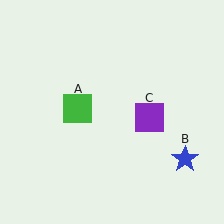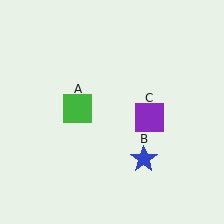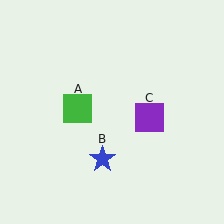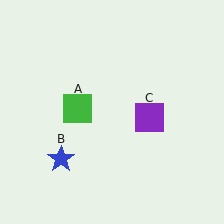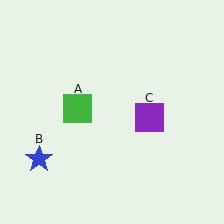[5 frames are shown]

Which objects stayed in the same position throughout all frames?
Green square (object A) and purple square (object C) remained stationary.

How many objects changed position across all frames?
1 object changed position: blue star (object B).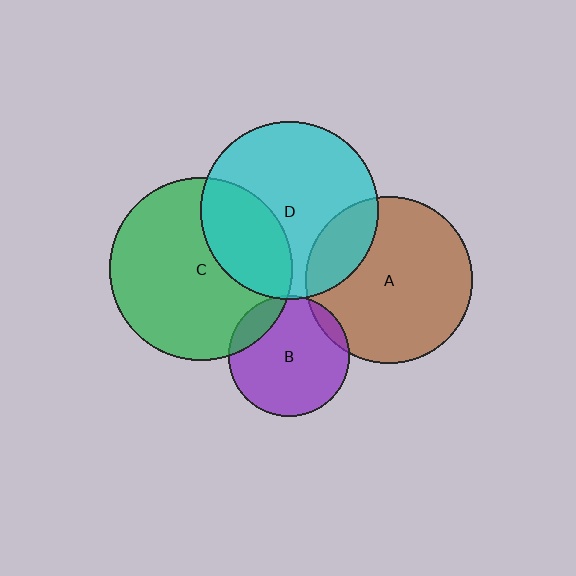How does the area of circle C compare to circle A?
Approximately 1.2 times.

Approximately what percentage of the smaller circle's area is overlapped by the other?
Approximately 5%.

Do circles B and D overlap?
Yes.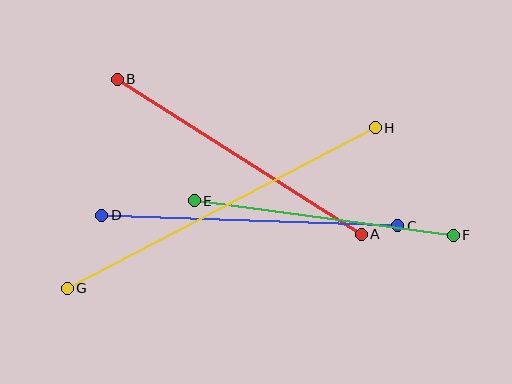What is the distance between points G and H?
The distance is approximately 347 pixels.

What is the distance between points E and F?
The distance is approximately 261 pixels.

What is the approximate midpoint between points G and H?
The midpoint is at approximately (221, 208) pixels.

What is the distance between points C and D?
The distance is approximately 296 pixels.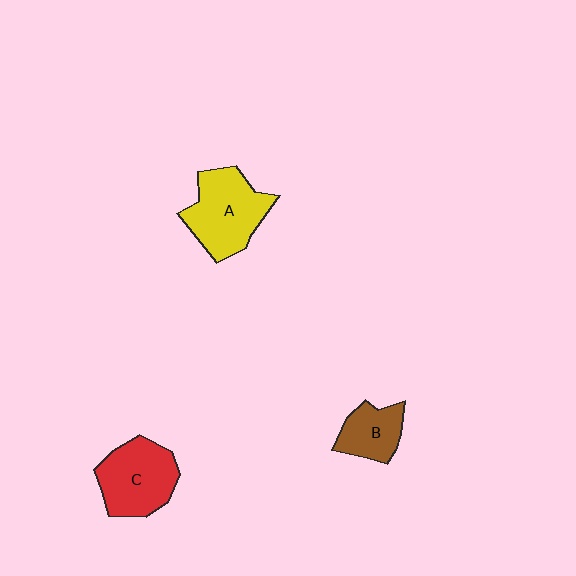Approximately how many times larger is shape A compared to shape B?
Approximately 1.8 times.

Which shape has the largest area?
Shape A (yellow).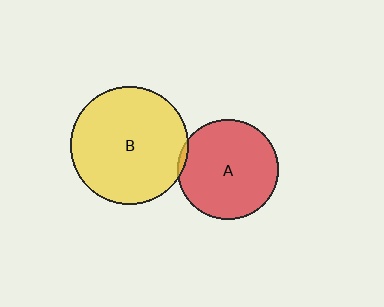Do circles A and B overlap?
Yes.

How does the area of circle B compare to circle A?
Approximately 1.4 times.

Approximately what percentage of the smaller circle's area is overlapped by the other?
Approximately 5%.